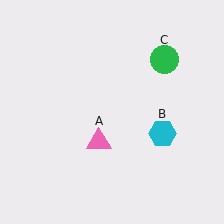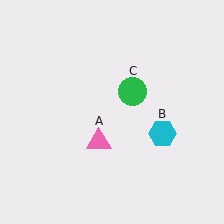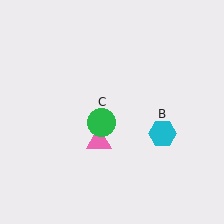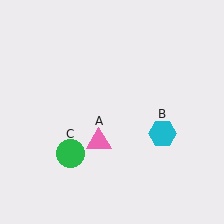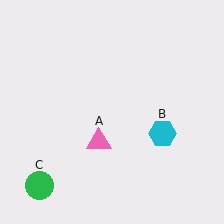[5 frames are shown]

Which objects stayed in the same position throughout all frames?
Pink triangle (object A) and cyan hexagon (object B) remained stationary.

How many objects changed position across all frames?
1 object changed position: green circle (object C).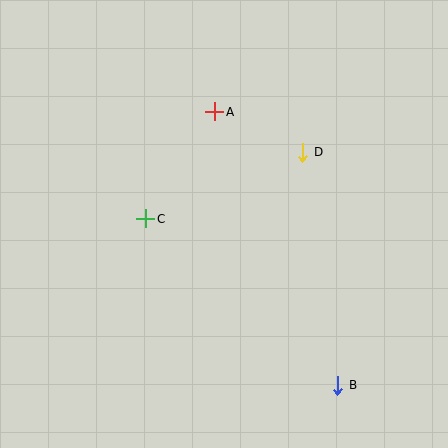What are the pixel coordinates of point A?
Point A is at (215, 112).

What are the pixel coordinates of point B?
Point B is at (338, 385).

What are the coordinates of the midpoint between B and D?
The midpoint between B and D is at (320, 269).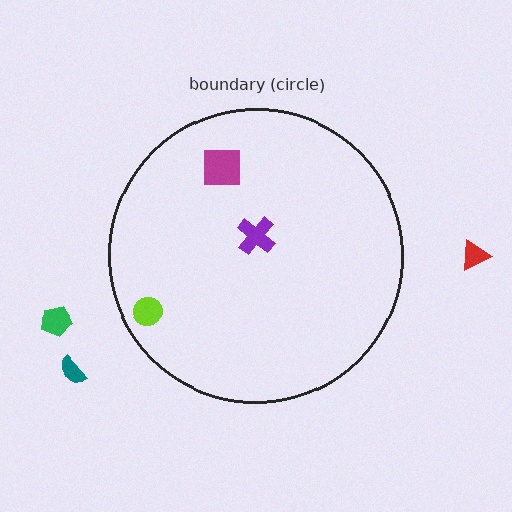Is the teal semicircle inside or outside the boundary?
Outside.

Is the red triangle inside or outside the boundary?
Outside.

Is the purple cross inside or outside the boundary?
Inside.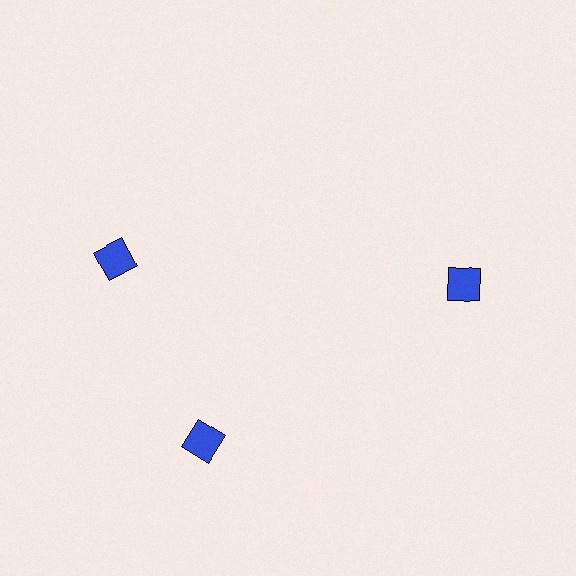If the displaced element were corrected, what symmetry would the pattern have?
It would have 3-fold rotational symmetry — the pattern would map onto itself every 120 degrees.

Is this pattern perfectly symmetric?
No. The 3 blue diamonds are arranged in a ring, but one element near the 11 o'clock position is rotated out of alignment along the ring, breaking the 3-fold rotational symmetry.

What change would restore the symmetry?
The symmetry would be restored by rotating it back into even spacing with its neighbors so that all 3 diamonds sit at equal angles and equal distance from the center.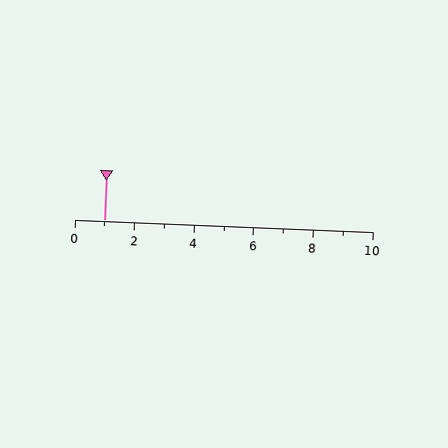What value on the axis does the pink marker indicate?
The marker indicates approximately 1.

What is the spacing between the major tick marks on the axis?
The major ticks are spaced 2 apart.